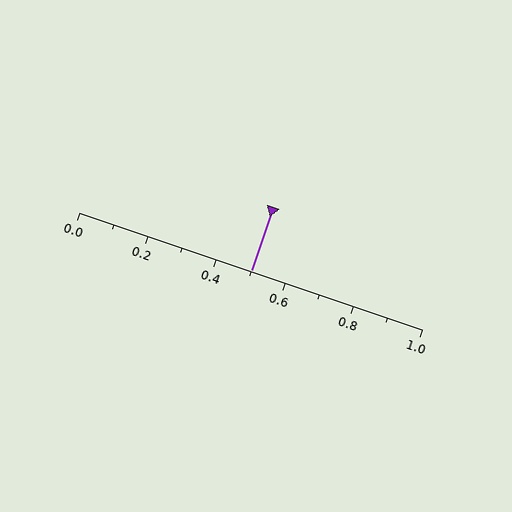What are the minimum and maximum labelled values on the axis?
The axis runs from 0.0 to 1.0.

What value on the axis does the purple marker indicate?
The marker indicates approximately 0.5.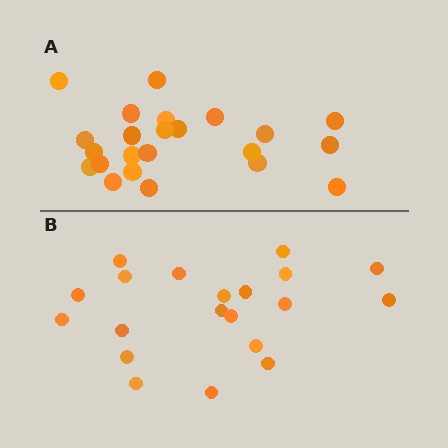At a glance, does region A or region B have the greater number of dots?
Region A (the top region) has more dots.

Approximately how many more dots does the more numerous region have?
Region A has just a few more — roughly 2 or 3 more dots than region B.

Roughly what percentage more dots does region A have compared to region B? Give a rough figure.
About 15% more.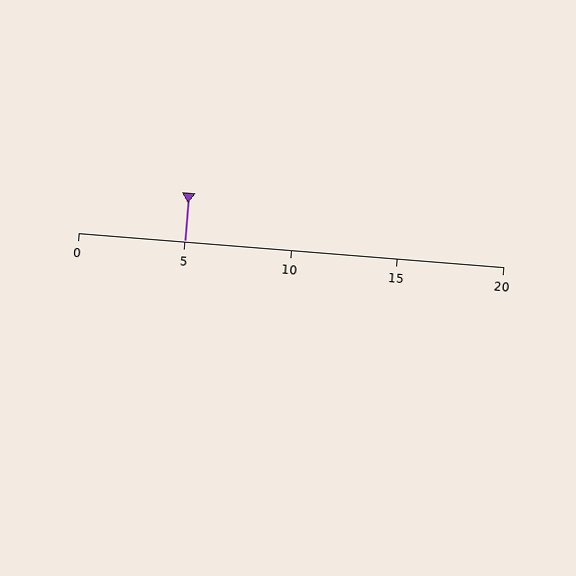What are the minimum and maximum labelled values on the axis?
The axis runs from 0 to 20.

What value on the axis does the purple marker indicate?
The marker indicates approximately 5.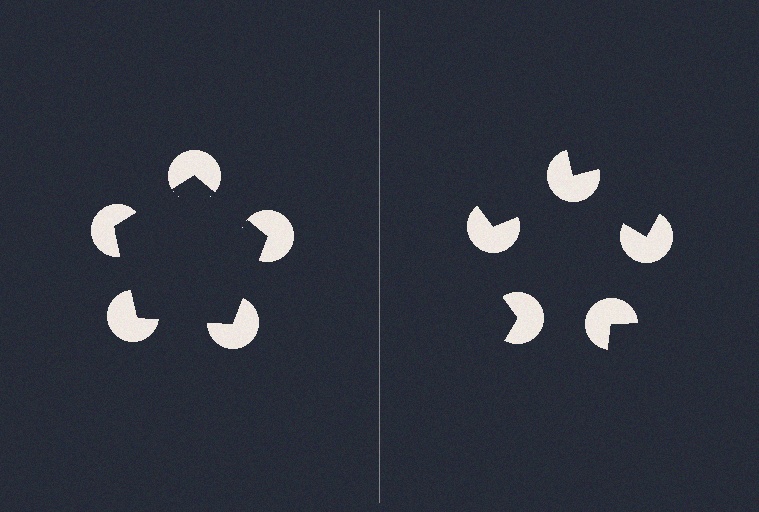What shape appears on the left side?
An illusory pentagon.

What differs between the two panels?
The pac-man discs are positioned identically on both sides; only the wedge orientations differ. On the left they align to a pentagon; on the right they are misaligned.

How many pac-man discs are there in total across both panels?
10 — 5 on each side.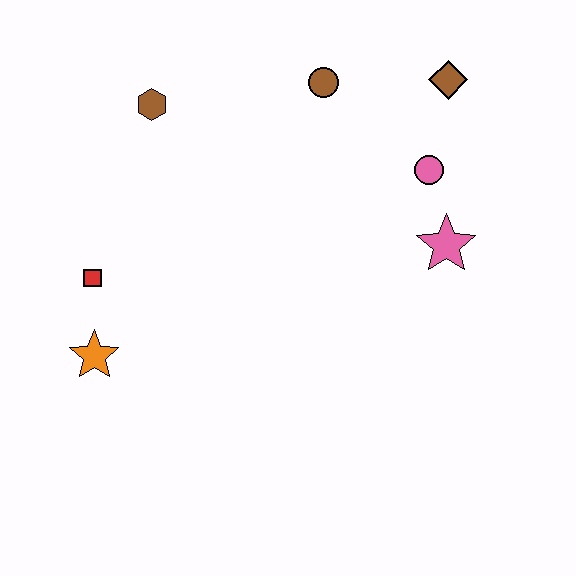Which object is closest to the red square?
The orange star is closest to the red square.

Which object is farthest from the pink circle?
The orange star is farthest from the pink circle.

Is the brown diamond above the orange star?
Yes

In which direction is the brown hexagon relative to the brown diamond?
The brown hexagon is to the left of the brown diamond.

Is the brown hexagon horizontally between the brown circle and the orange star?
Yes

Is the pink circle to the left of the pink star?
Yes